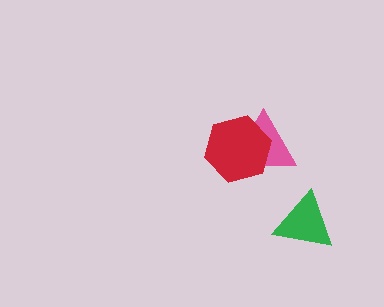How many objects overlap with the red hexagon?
1 object overlaps with the red hexagon.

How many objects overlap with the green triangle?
0 objects overlap with the green triangle.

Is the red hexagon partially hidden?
No, no other shape covers it.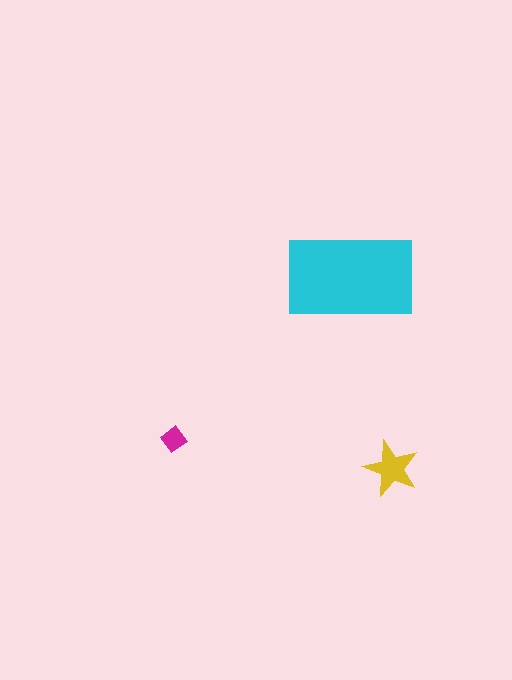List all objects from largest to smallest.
The cyan rectangle, the yellow star, the magenta diamond.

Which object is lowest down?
The yellow star is bottommost.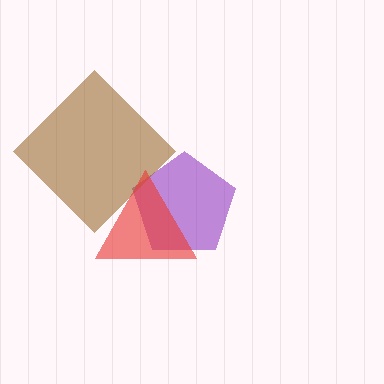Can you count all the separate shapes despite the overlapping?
Yes, there are 3 separate shapes.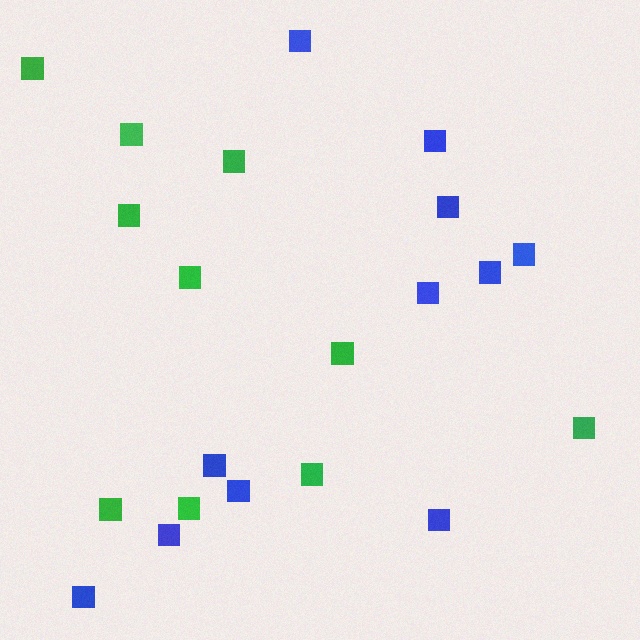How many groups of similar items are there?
There are 2 groups: one group of blue squares (11) and one group of green squares (10).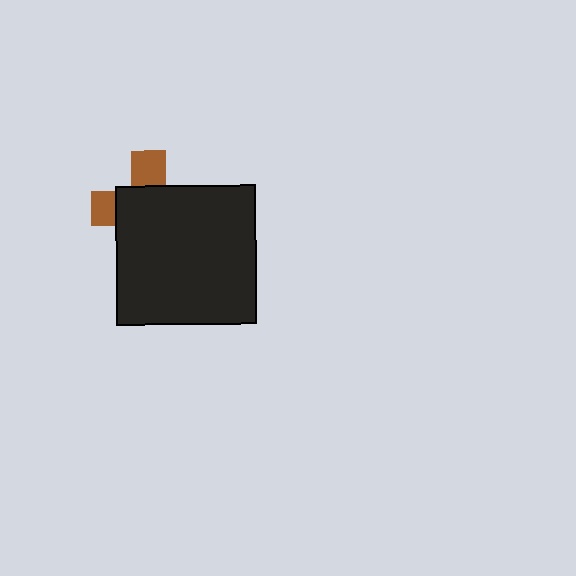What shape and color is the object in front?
The object in front is a black square.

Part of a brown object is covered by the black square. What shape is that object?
It is a cross.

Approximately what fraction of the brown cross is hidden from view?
Roughly 70% of the brown cross is hidden behind the black square.